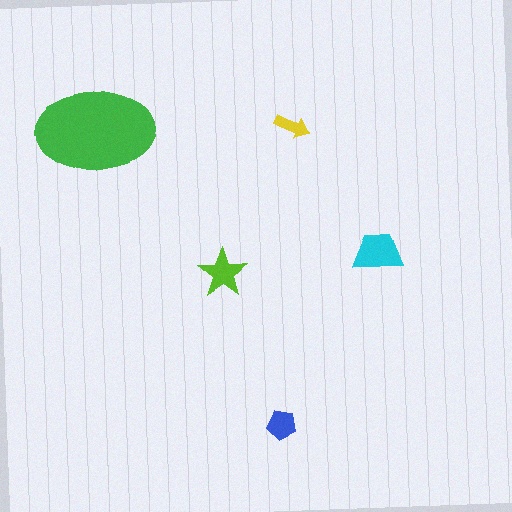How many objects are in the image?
There are 5 objects in the image.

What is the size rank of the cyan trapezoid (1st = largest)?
2nd.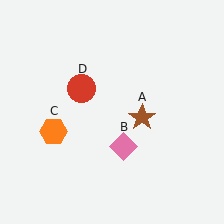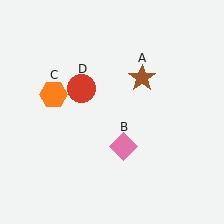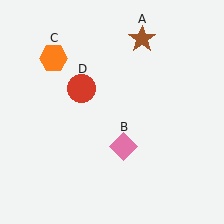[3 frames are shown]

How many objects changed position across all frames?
2 objects changed position: brown star (object A), orange hexagon (object C).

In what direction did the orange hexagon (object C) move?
The orange hexagon (object C) moved up.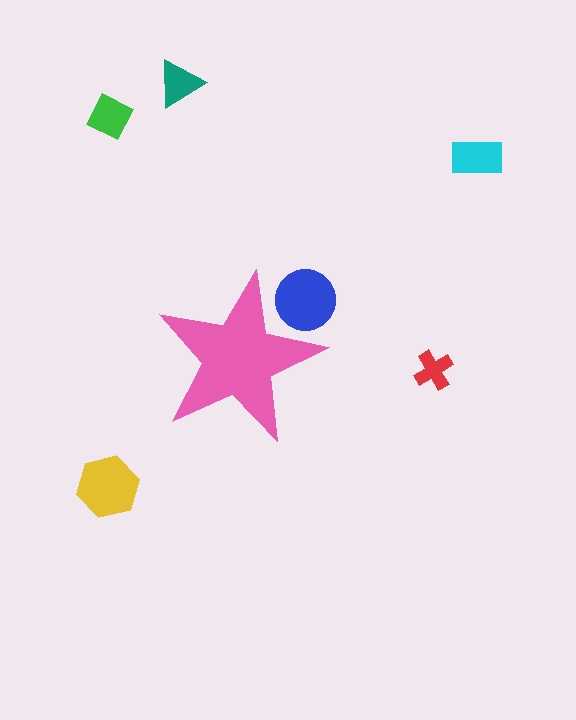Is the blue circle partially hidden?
Yes, the blue circle is partially hidden behind the pink star.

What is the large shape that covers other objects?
A pink star.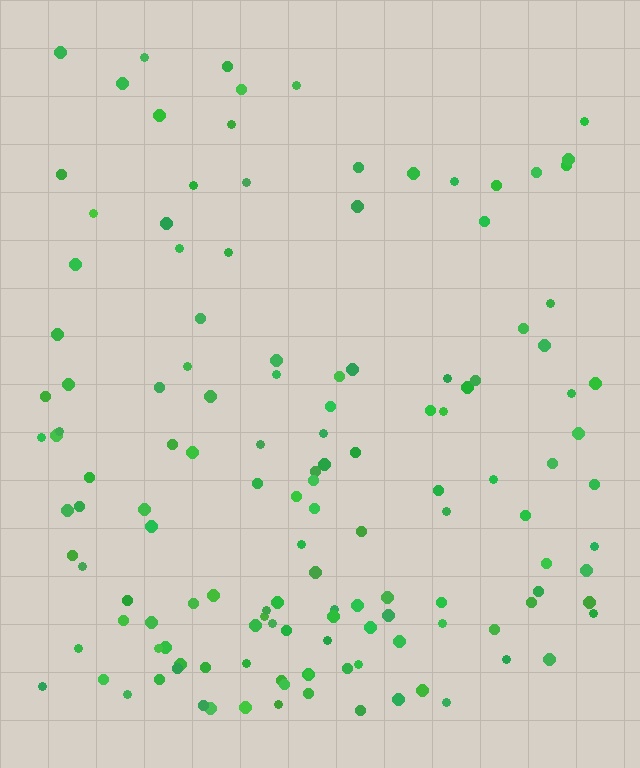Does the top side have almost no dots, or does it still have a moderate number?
Still a moderate number, just noticeably fewer than the bottom.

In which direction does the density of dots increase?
From top to bottom, with the bottom side densest.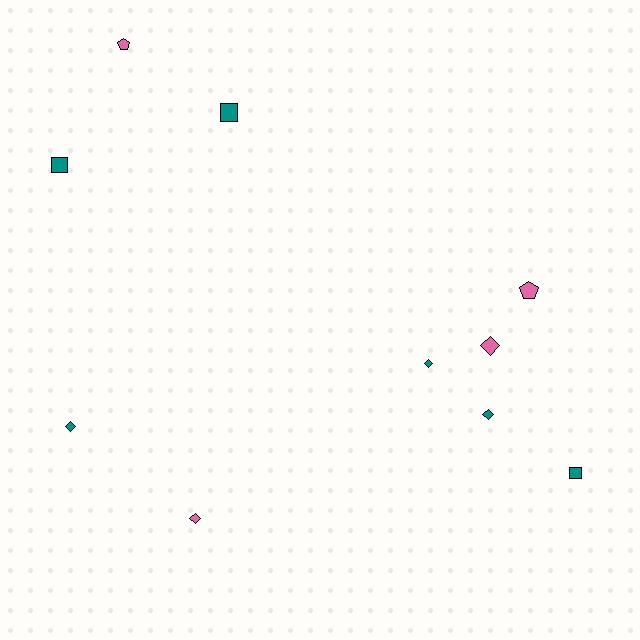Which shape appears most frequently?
Diamond, with 5 objects.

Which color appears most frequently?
Teal, with 6 objects.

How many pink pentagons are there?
There are 2 pink pentagons.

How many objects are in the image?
There are 10 objects.